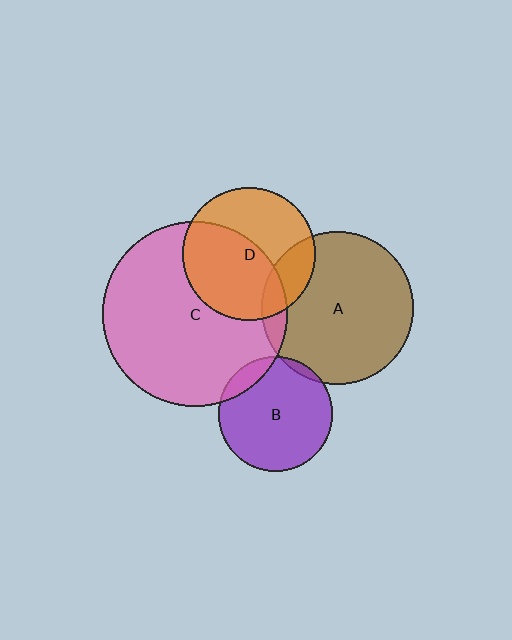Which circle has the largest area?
Circle C (pink).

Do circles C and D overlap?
Yes.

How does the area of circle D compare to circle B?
Approximately 1.4 times.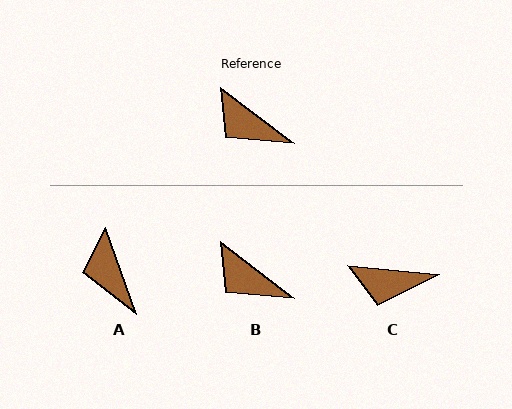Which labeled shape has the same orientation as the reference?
B.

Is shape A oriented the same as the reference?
No, it is off by about 32 degrees.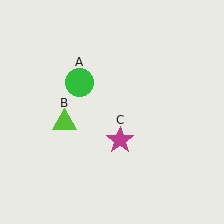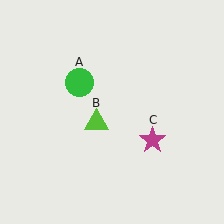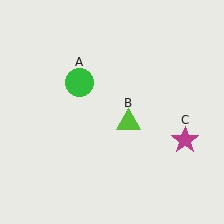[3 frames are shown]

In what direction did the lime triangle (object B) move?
The lime triangle (object B) moved right.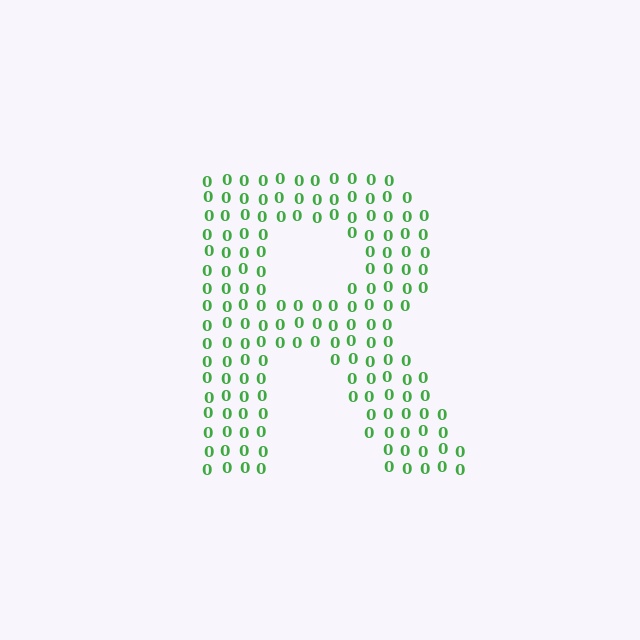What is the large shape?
The large shape is the letter R.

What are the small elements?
The small elements are digit 0's.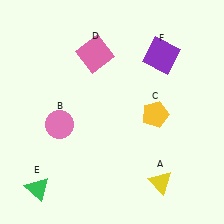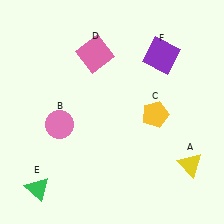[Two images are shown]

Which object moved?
The yellow triangle (A) moved right.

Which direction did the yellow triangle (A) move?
The yellow triangle (A) moved right.